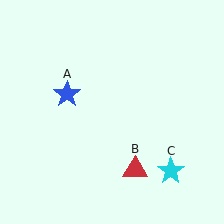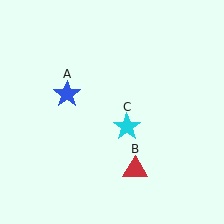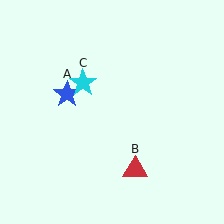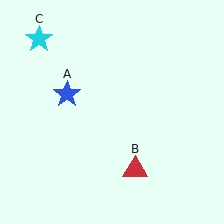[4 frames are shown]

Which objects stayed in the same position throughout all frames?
Blue star (object A) and red triangle (object B) remained stationary.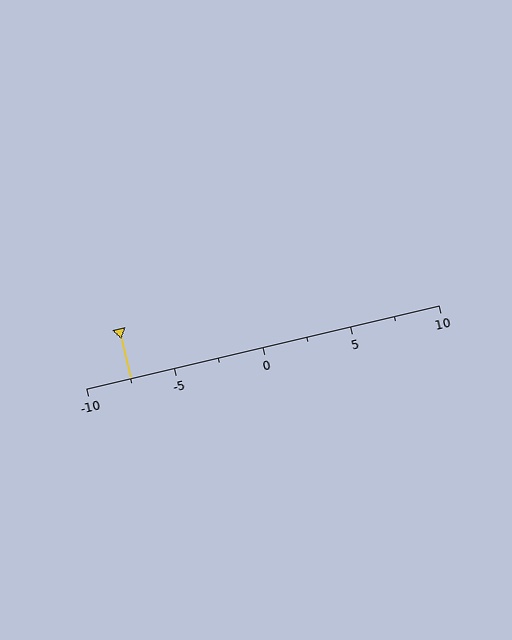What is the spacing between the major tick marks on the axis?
The major ticks are spaced 5 apart.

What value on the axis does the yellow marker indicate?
The marker indicates approximately -7.5.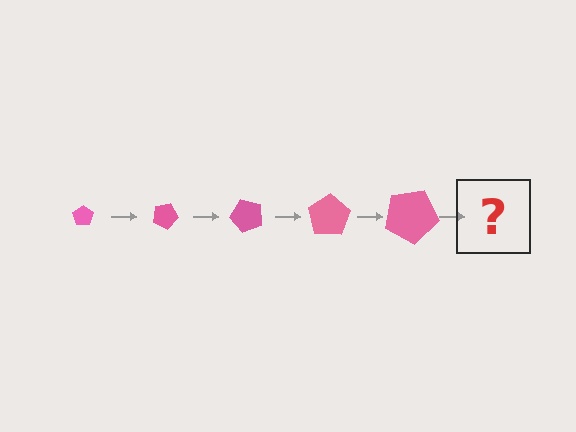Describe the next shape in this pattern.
It should be a pentagon, larger than the previous one and rotated 125 degrees from the start.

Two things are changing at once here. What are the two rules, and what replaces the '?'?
The two rules are that the pentagon grows larger each step and it rotates 25 degrees each step. The '?' should be a pentagon, larger than the previous one and rotated 125 degrees from the start.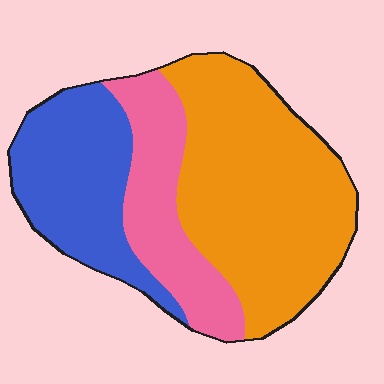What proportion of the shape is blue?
Blue takes up about one quarter (1/4) of the shape.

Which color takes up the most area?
Orange, at roughly 50%.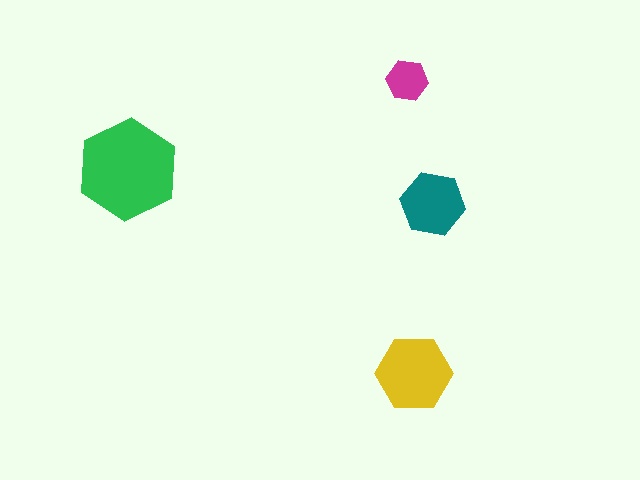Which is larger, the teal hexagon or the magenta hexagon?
The teal one.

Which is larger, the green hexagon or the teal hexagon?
The green one.